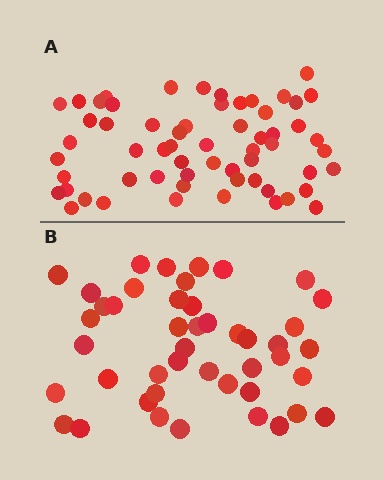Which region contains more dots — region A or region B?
Region A (the top region) has more dots.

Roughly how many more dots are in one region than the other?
Region A has approximately 15 more dots than region B.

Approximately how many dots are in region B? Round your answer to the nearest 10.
About 40 dots. (The exact count is 45, which rounds to 40.)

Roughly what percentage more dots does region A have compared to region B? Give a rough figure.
About 35% more.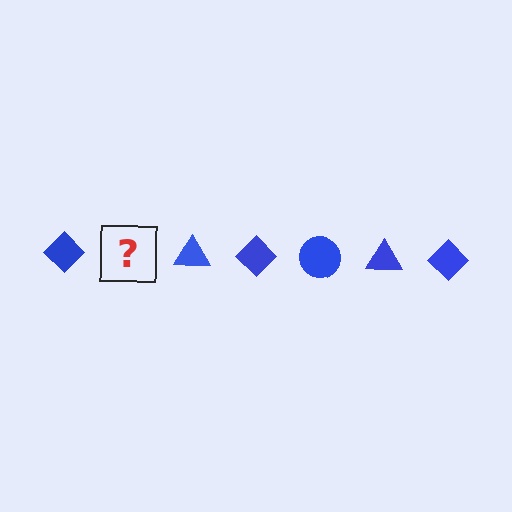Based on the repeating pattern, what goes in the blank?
The blank should be a blue circle.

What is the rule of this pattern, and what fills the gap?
The rule is that the pattern cycles through diamond, circle, triangle shapes in blue. The gap should be filled with a blue circle.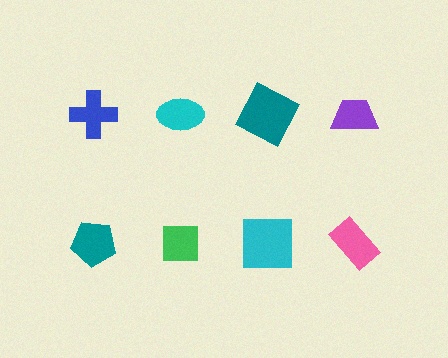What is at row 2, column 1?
A teal pentagon.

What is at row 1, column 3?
A teal square.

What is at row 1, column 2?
A cyan ellipse.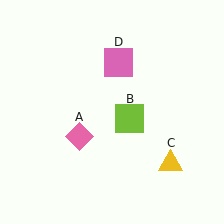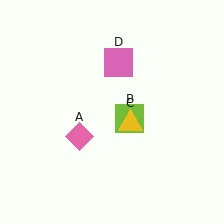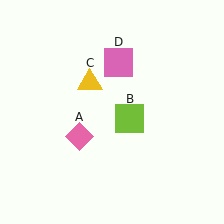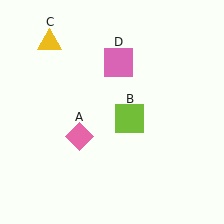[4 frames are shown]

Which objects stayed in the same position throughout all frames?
Pink diamond (object A) and lime square (object B) and pink square (object D) remained stationary.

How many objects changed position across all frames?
1 object changed position: yellow triangle (object C).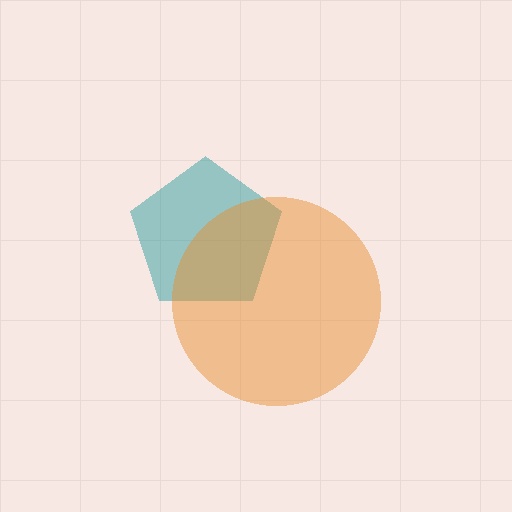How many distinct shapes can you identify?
There are 2 distinct shapes: a teal pentagon, an orange circle.